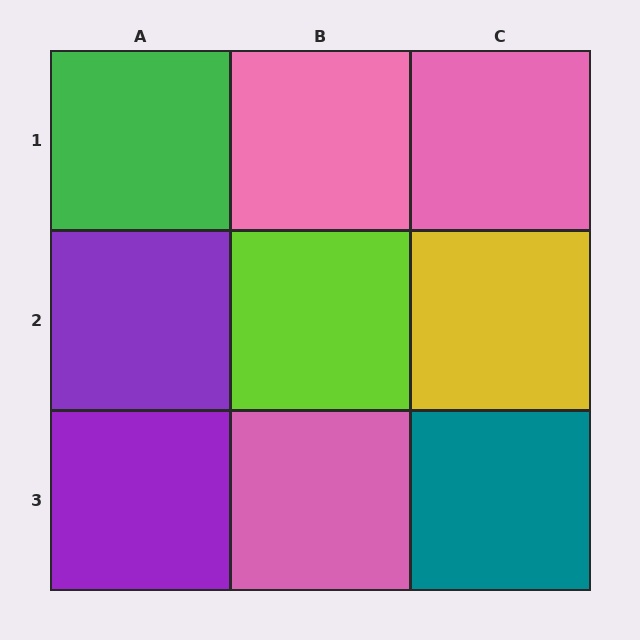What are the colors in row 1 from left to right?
Green, pink, pink.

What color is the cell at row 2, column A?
Purple.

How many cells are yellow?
1 cell is yellow.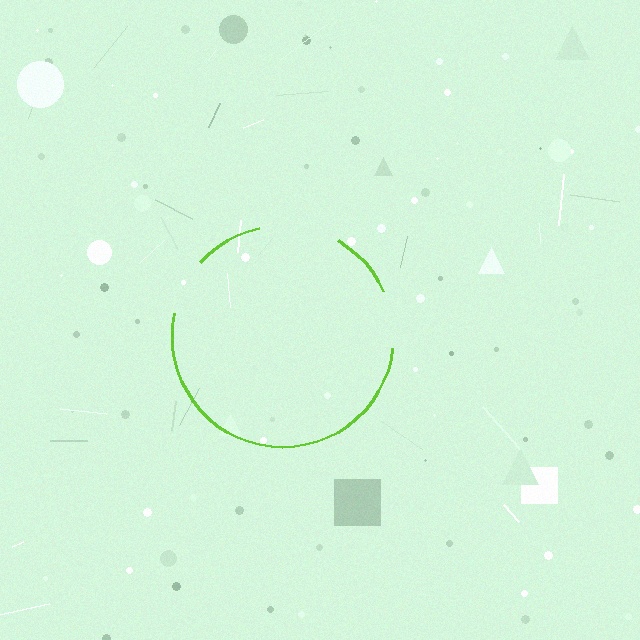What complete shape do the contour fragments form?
The contour fragments form a circle.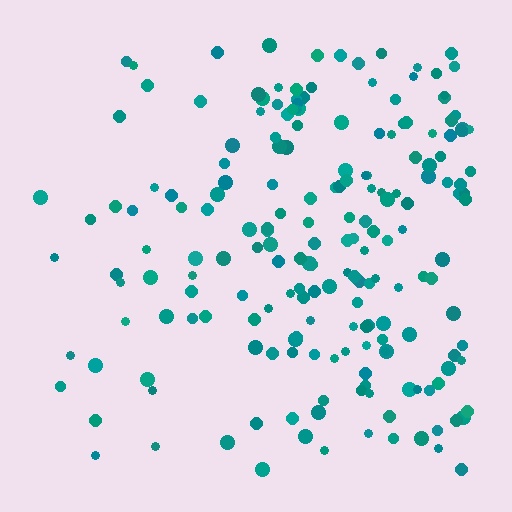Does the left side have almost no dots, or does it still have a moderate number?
Still a moderate number, just noticeably fewer than the right.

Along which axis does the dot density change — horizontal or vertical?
Horizontal.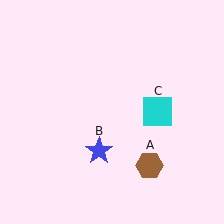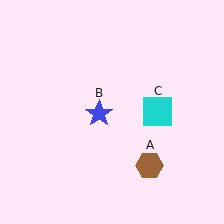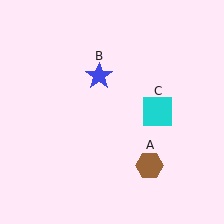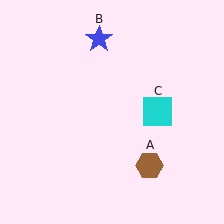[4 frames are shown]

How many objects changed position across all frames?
1 object changed position: blue star (object B).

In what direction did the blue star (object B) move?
The blue star (object B) moved up.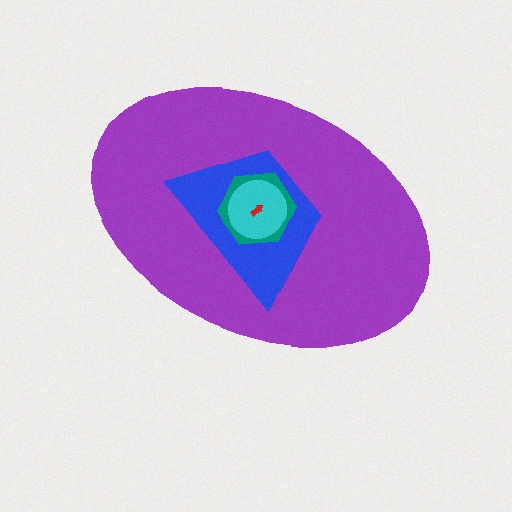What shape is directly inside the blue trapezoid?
The teal hexagon.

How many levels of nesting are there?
5.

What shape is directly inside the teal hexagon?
The cyan circle.